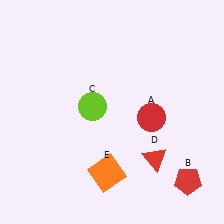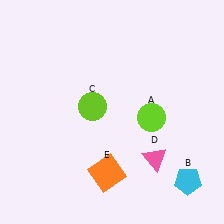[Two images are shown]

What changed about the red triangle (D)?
In Image 1, D is red. In Image 2, it changed to pink.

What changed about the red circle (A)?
In Image 1, A is red. In Image 2, it changed to lime.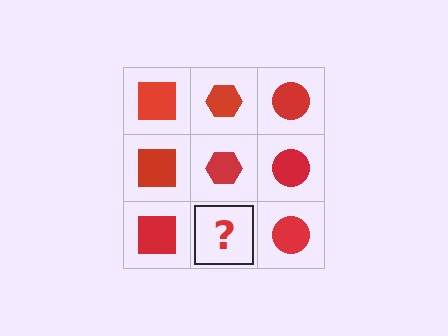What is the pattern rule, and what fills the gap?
The rule is that each column has a consistent shape. The gap should be filled with a red hexagon.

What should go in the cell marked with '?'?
The missing cell should contain a red hexagon.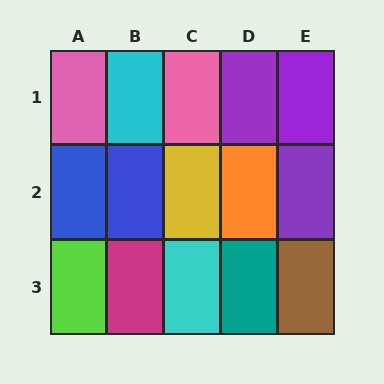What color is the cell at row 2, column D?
Orange.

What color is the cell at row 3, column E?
Brown.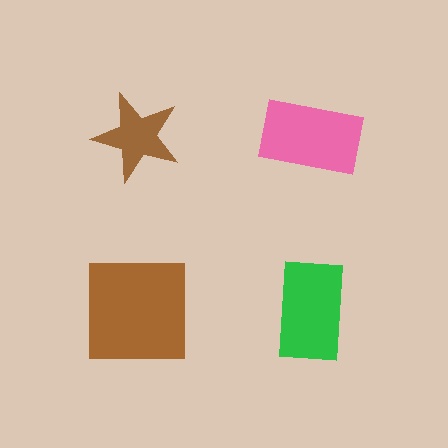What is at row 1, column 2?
A pink rectangle.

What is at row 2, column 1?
A brown square.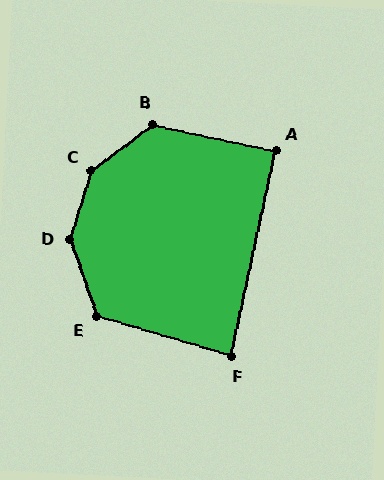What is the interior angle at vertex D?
Approximately 143 degrees (obtuse).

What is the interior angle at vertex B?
Approximately 131 degrees (obtuse).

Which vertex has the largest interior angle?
C, at approximately 145 degrees.